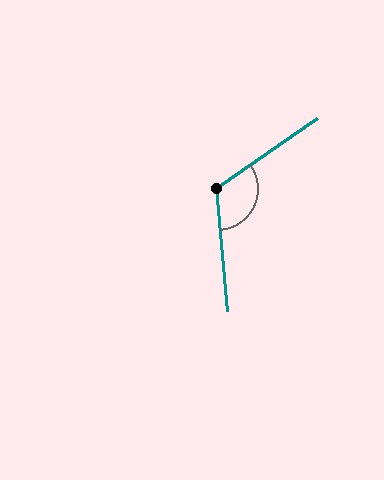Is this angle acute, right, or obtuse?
It is obtuse.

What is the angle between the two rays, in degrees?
Approximately 120 degrees.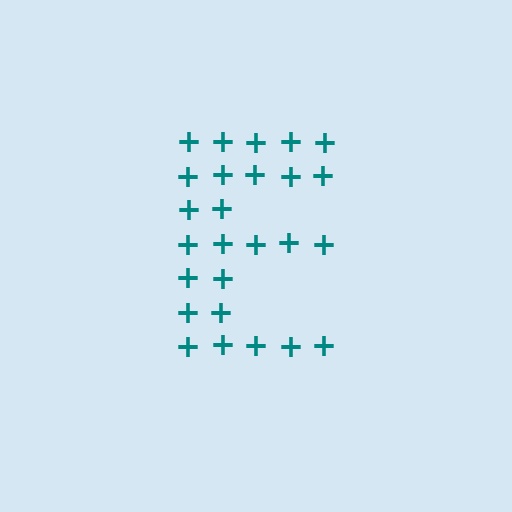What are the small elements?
The small elements are plus signs.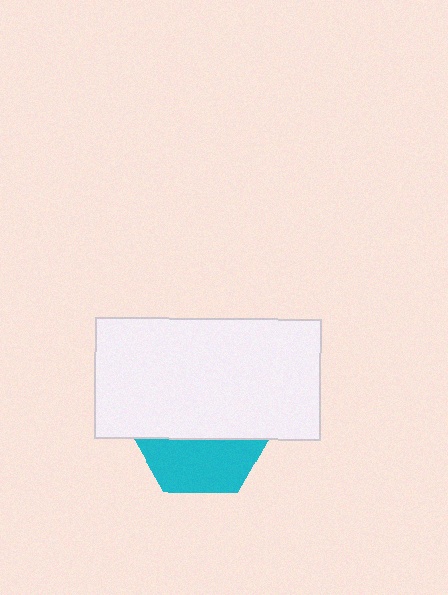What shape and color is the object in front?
The object in front is a white rectangle.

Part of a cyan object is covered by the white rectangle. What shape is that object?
It is a hexagon.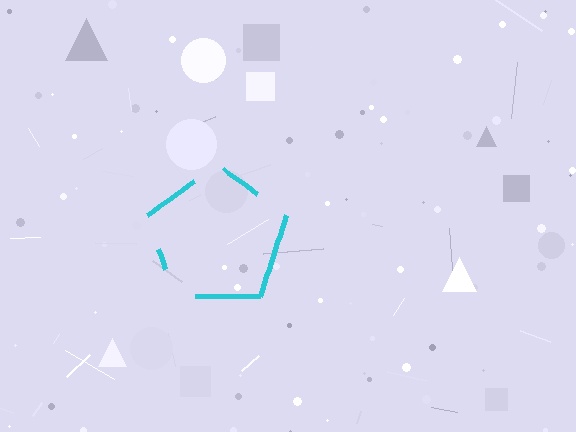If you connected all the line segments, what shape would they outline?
They would outline a pentagon.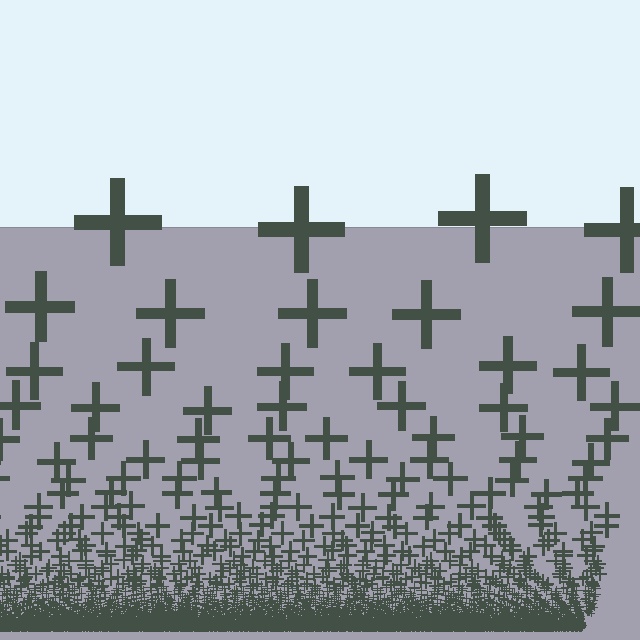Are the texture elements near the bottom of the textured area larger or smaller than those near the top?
Smaller. The gradient is inverted — elements near the bottom are smaller and denser.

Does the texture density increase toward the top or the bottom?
Density increases toward the bottom.